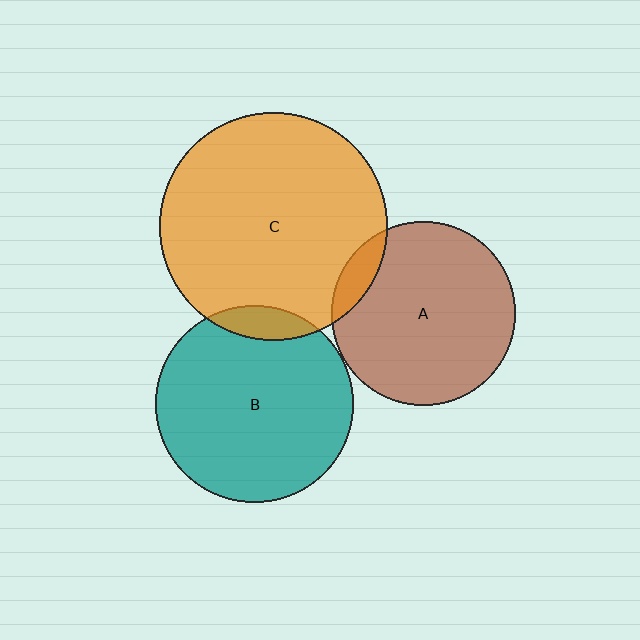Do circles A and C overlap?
Yes.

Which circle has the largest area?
Circle C (orange).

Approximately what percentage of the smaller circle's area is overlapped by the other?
Approximately 10%.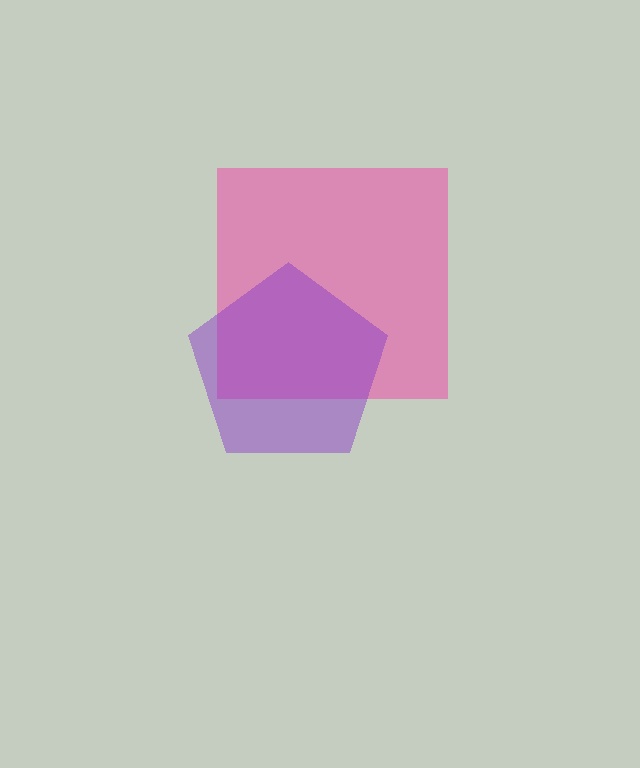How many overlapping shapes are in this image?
There are 2 overlapping shapes in the image.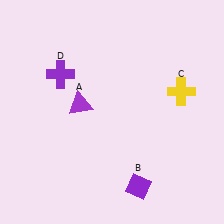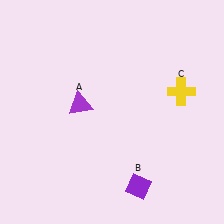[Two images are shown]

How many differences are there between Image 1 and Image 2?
There is 1 difference between the two images.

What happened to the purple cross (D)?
The purple cross (D) was removed in Image 2. It was in the top-left area of Image 1.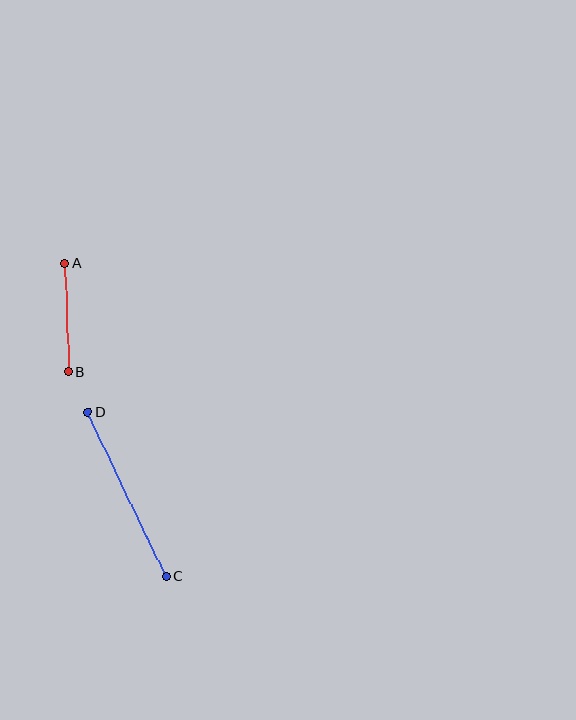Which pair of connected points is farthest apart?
Points C and D are farthest apart.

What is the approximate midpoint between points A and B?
The midpoint is at approximately (67, 317) pixels.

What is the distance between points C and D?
The distance is approximately 182 pixels.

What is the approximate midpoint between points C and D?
The midpoint is at approximately (127, 494) pixels.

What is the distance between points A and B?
The distance is approximately 108 pixels.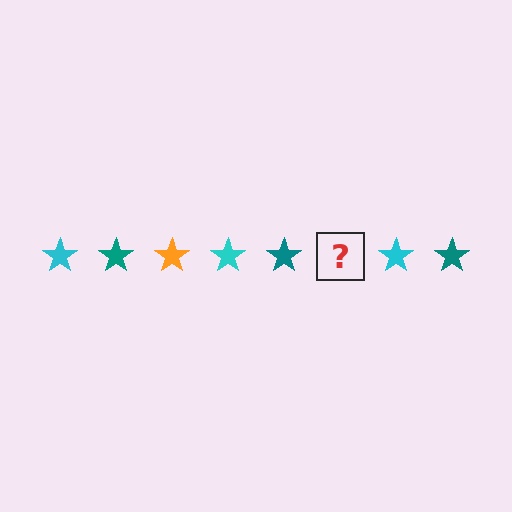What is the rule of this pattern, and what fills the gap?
The rule is that the pattern cycles through cyan, teal, orange stars. The gap should be filled with an orange star.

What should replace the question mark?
The question mark should be replaced with an orange star.